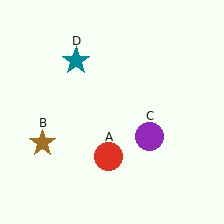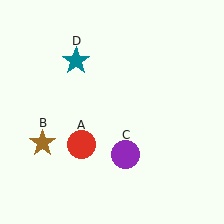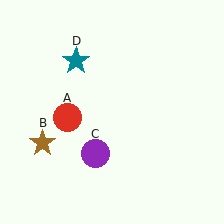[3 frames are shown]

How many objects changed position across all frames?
2 objects changed position: red circle (object A), purple circle (object C).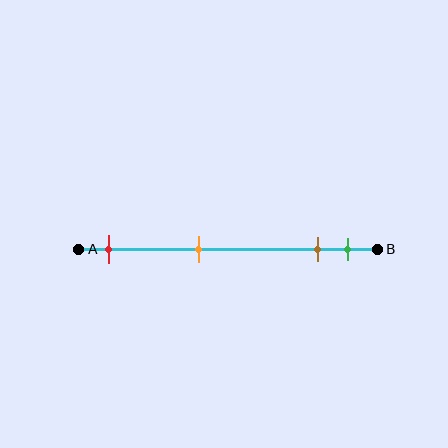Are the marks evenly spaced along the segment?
No, the marks are not evenly spaced.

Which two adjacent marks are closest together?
The brown and green marks are the closest adjacent pair.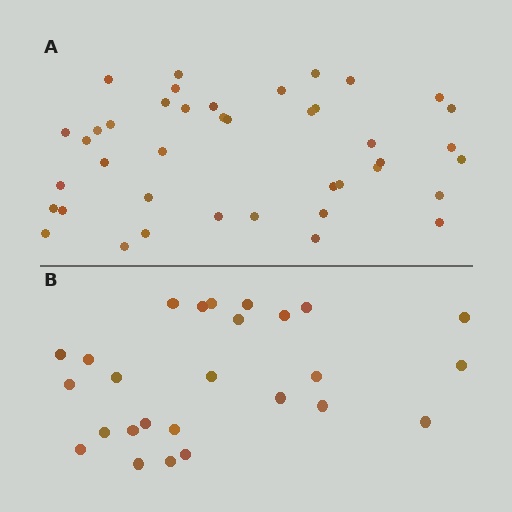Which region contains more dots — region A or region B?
Region A (the top region) has more dots.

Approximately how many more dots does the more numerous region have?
Region A has approximately 15 more dots than region B.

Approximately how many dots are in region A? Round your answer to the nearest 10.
About 40 dots. (The exact count is 41, which rounds to 40.)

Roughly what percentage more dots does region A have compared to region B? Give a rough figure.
About 60% more.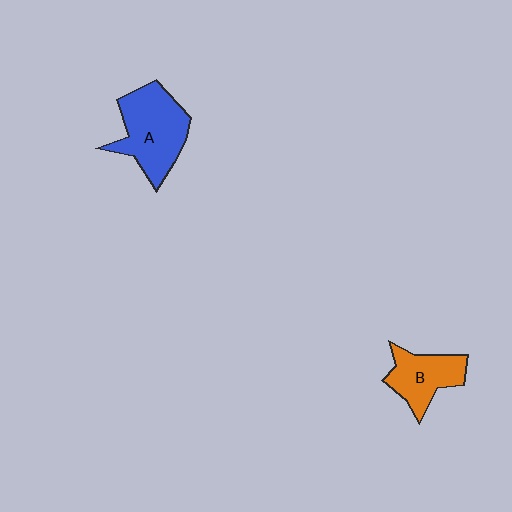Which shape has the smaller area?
Shape B (orange).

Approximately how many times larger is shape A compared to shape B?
Approximately 1.5 times.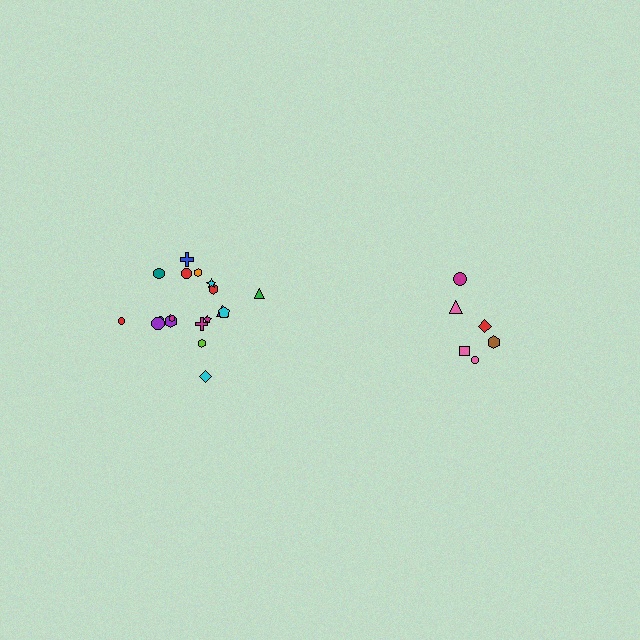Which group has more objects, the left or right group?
The left group.